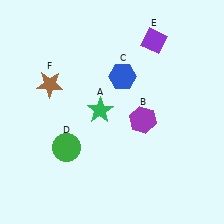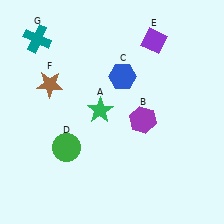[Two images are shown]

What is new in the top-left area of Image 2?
A teal cross (G) was added in the top-left area of Image 2.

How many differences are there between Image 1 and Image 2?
There is 1 difference between the two images.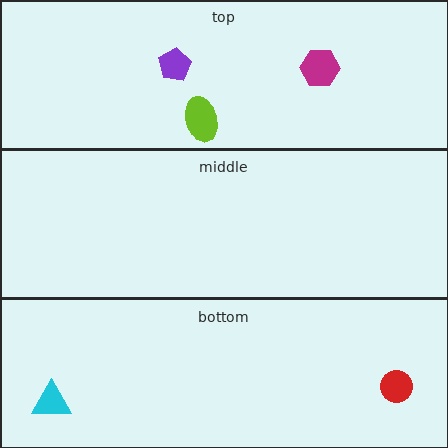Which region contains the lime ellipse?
The top region.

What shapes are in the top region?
The purple pentagon, the magenta hexagon, the lime ellipse.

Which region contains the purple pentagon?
The top region.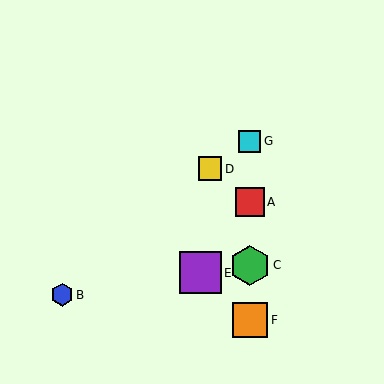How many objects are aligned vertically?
4 objects (A, C, F, G) are aligned vertically.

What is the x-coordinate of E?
Object E is at x≈200.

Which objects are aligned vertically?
Objects A, C, F, G are aligned vertically.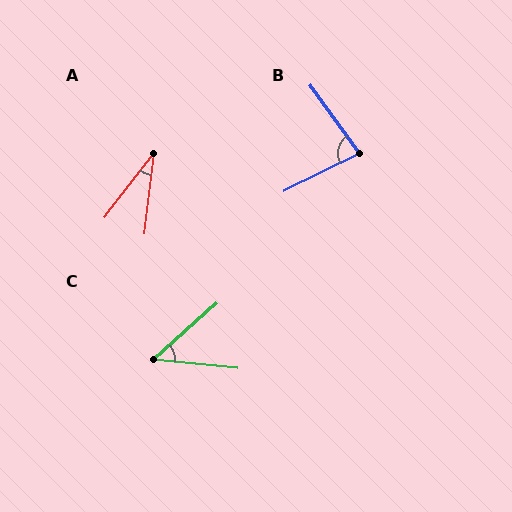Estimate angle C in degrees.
Approximately 48 degrees.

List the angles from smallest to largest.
A (31°), C (48°), B (81°).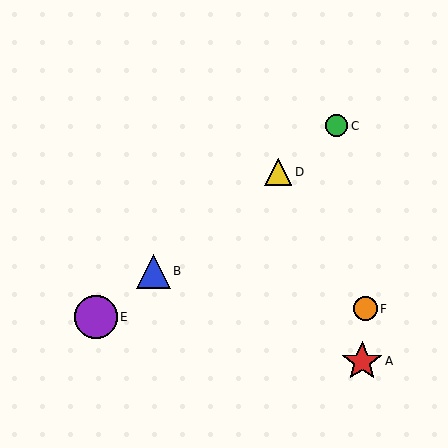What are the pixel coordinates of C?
Object C is at (337, 126).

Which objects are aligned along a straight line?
Objects B, C, D, E are aligned along a straight line.